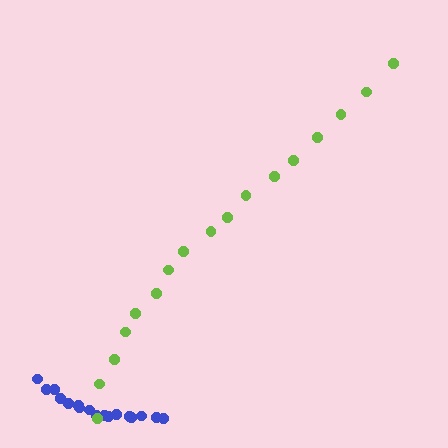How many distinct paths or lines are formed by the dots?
There are 2 distinct paths.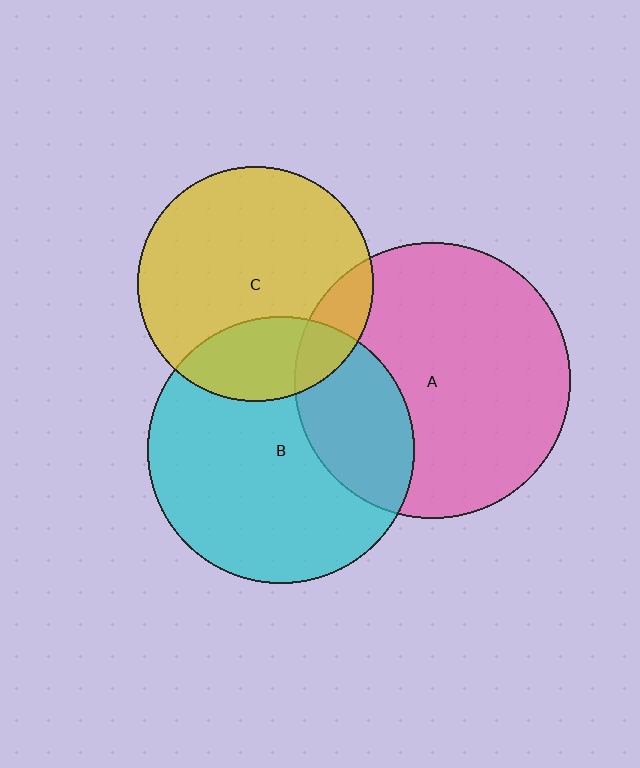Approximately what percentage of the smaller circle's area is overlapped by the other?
Approximately 15%.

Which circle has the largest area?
Circle A (pink).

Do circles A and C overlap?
Yes.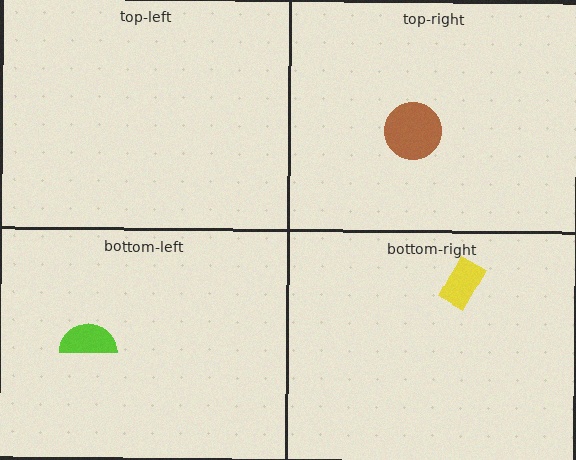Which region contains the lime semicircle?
The bottom-left region.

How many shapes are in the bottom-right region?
1.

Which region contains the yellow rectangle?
The bottom-right region.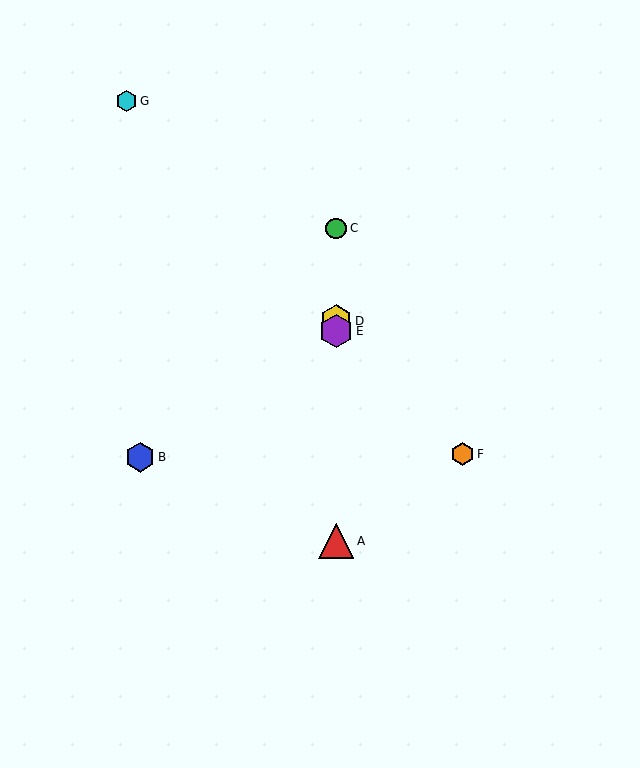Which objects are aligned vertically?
Objects A, C, D, E are aligned vertically.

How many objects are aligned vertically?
4 objects (A, C, D, E) are aligned vertically.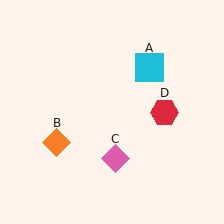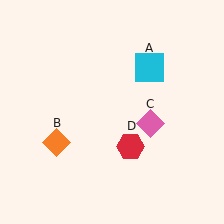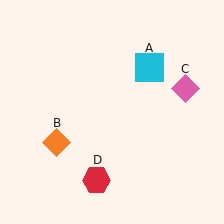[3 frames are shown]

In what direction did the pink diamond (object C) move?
The pink diamond (object C) moved up and to the right.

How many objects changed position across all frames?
2 objects changed position: pink diamond (object C), red hexagon (object D).